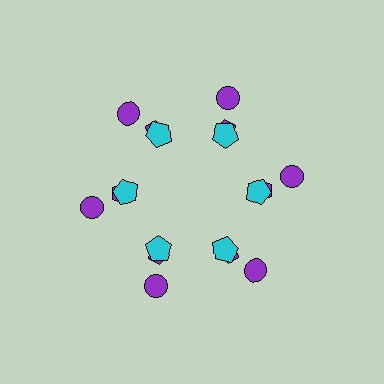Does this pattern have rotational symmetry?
Yes, this pattern has 6-fold rotational symmetry. It looks the same after rotating 60 degrees around the center.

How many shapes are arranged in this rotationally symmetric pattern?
There are 18 shapes, arranged in 6 groups of 3.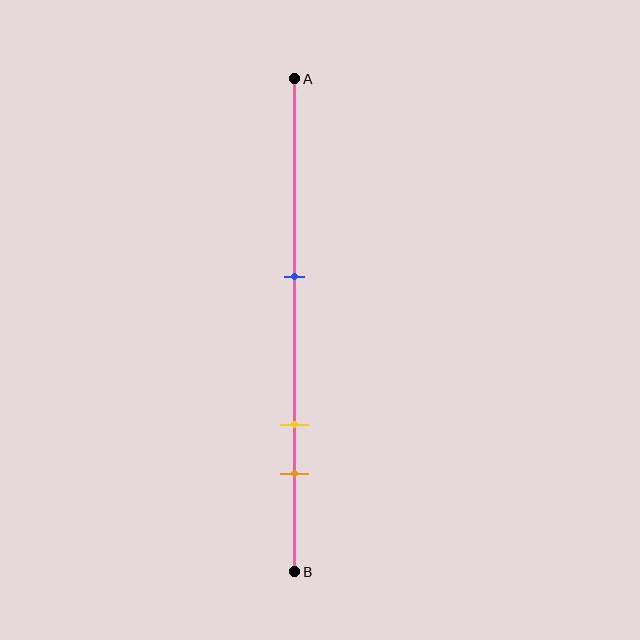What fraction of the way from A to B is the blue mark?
The blue mark is approximately 40% (0.4) of the way from A to B.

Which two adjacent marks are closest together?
The yellow and orange marks are the closest adjacent pair.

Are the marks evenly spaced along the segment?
No, the marks are not evenly spaced.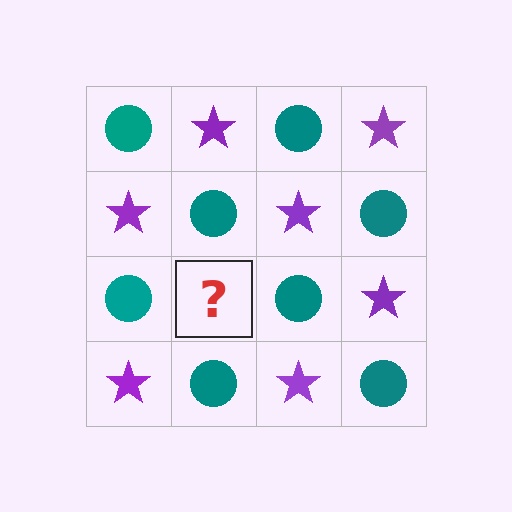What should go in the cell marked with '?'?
The missing cell should contain a purple star.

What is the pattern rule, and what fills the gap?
The rule is that it alternates teal circle and purple star in a checkerboard pattern. The gap should be filled with a purple star.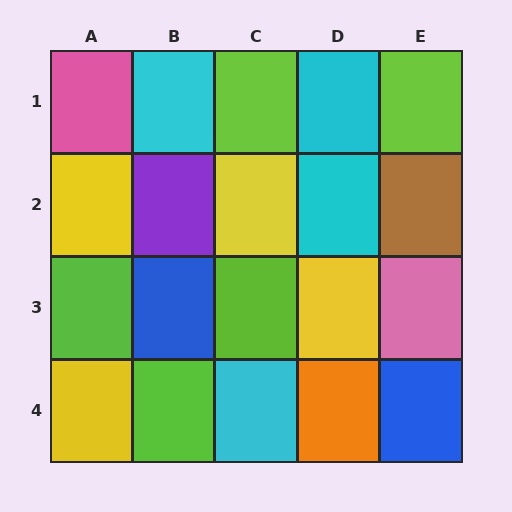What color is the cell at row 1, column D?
Cyan.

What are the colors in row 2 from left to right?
Yellow, purple, yellow, cyan, brown.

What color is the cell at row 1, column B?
Cyan.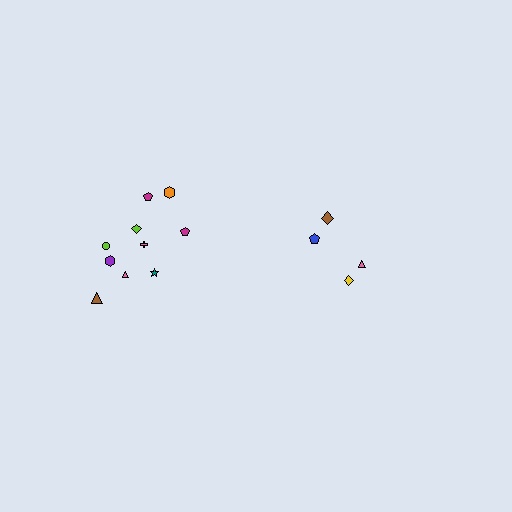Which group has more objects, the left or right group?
The left group.